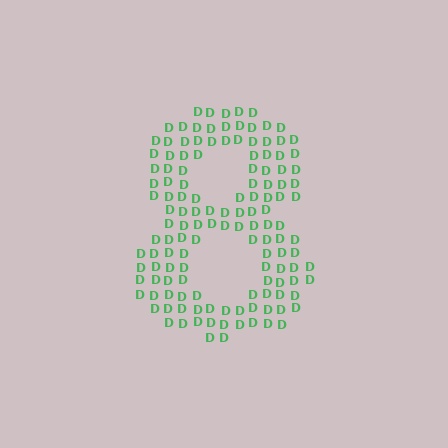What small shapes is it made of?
It is made of small letter D's.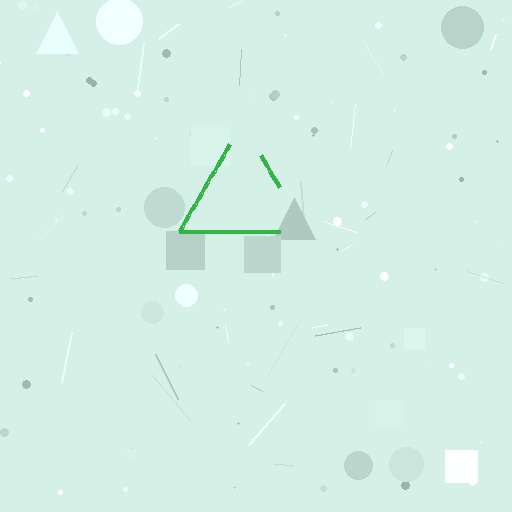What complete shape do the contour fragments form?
The contour fragments form a triangle.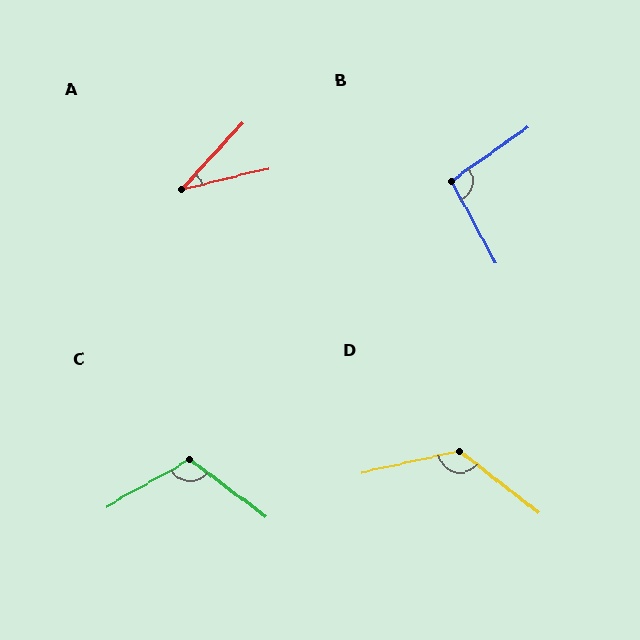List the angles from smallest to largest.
A (34°), B (97°), C (113°), D (130°).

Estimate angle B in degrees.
Approximately 97 degrees.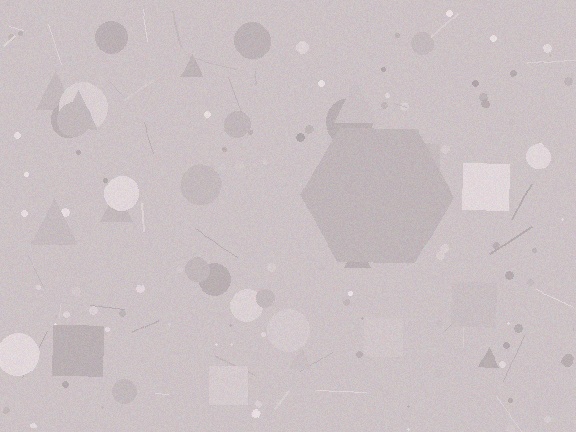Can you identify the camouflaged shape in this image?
The camouflaged shape is a hexagon.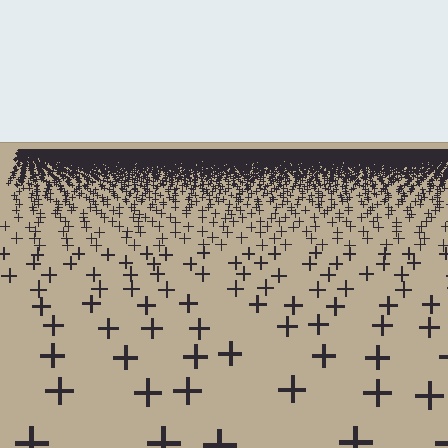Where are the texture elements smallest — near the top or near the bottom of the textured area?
Near the top.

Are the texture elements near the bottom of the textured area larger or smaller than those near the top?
Larger. Near the bottom, elements are closer to the viewer and appear at a bigger on-screen size.